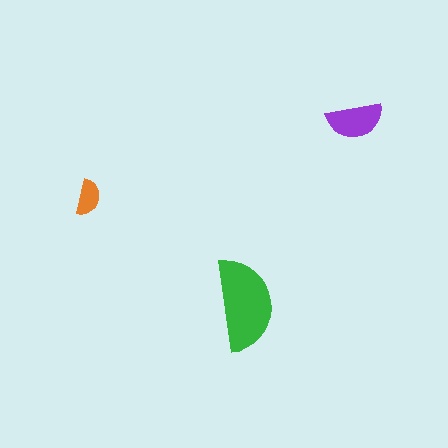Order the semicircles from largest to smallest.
the green one, the purple one, the orange one.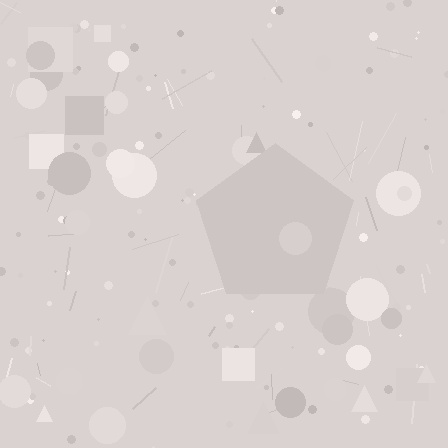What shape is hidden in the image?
A pentagon is hidden in the image.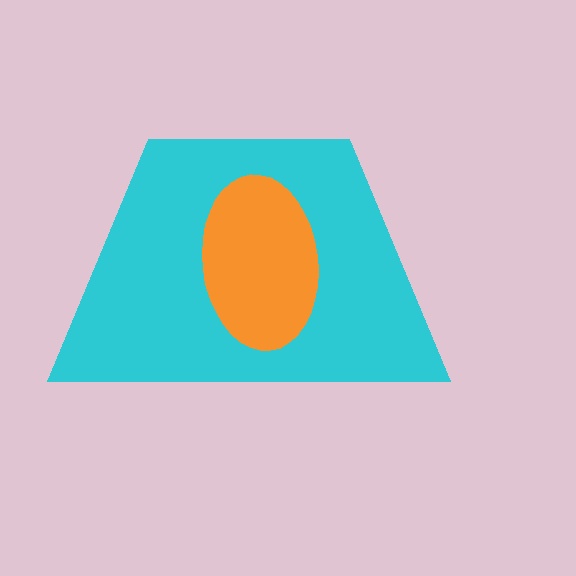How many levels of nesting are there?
2.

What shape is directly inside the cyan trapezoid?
The orange ellipse.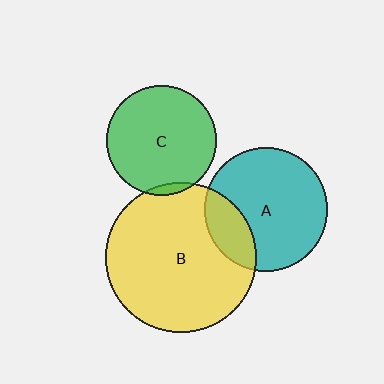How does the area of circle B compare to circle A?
Approximately 1.5 times.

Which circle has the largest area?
Circle B (yellow).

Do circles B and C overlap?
Yes.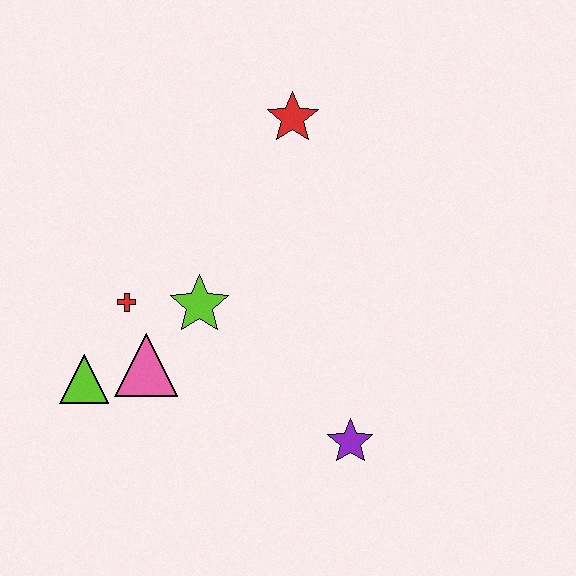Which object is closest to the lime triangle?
The pink triangle is closest to the lime triangle.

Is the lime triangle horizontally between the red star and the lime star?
No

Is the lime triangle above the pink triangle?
No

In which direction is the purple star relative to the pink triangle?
The purple star is to the right of the pink triangle.